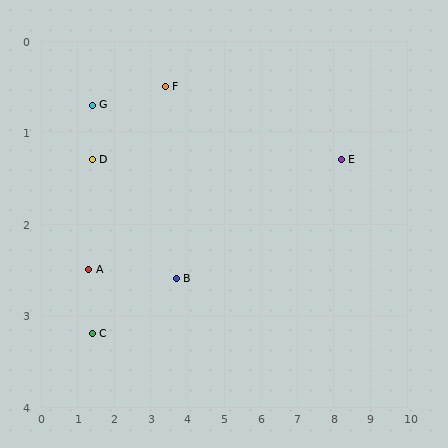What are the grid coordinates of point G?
Point G is at approximately (1.4, 0.7).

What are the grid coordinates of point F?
Point F is at approximately (3.4, 0.5).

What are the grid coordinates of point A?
Point A is at approximately (1.3, 2.5).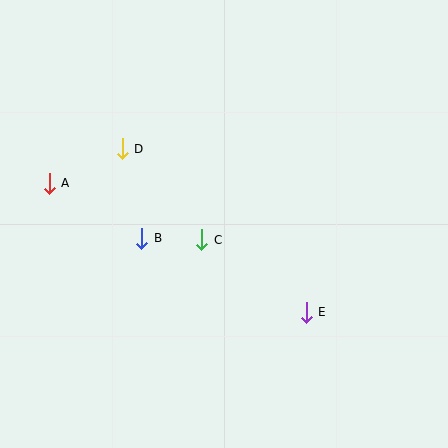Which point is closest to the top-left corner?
Point A is closest to the top-left corner.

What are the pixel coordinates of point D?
Point D is at (122, 149).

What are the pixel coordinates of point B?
Point B is at (142, 238).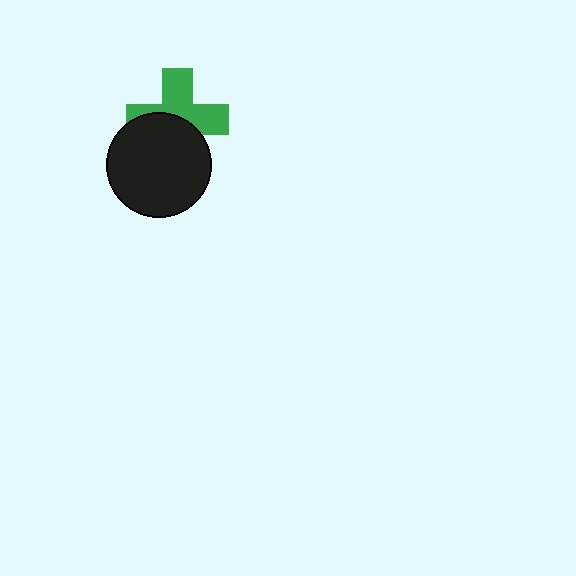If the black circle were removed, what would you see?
You would see the complete green cross.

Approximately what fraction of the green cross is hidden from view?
Roughly 45% of the green cross is hidden behind the black circle.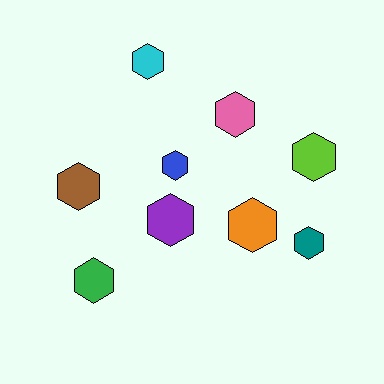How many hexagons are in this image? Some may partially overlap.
There are 9 hexagons.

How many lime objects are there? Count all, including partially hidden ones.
There is 1 lime object.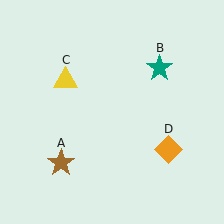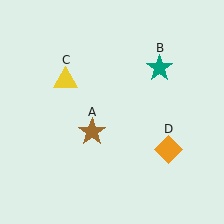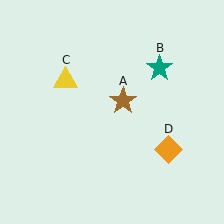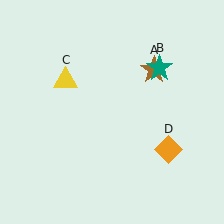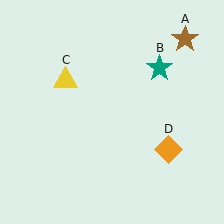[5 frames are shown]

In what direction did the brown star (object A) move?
The brown star (object A) moved up and to the right.